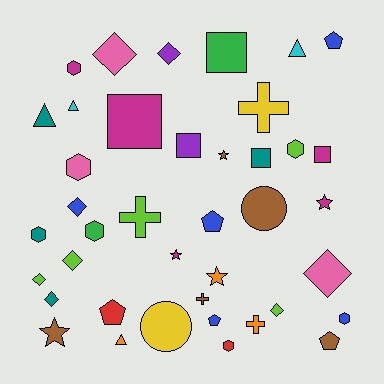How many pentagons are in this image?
There are 5 pentagons.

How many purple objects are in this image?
There are 2 purple objects.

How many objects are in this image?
There are 40 objects.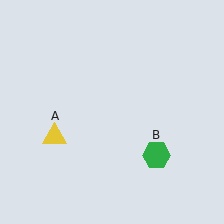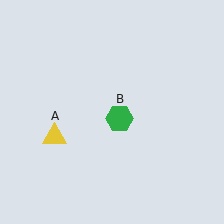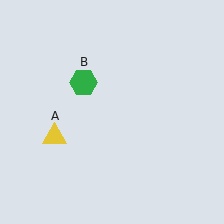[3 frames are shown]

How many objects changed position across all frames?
1 object changed position: green hexagon (object B).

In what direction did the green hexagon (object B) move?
The green hexagon (object B) moved up and to the left.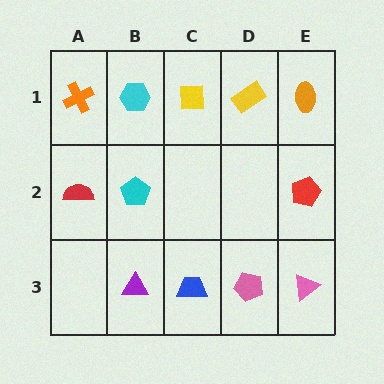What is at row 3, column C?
A blue trapezoid.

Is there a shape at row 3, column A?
No, that cell is empty.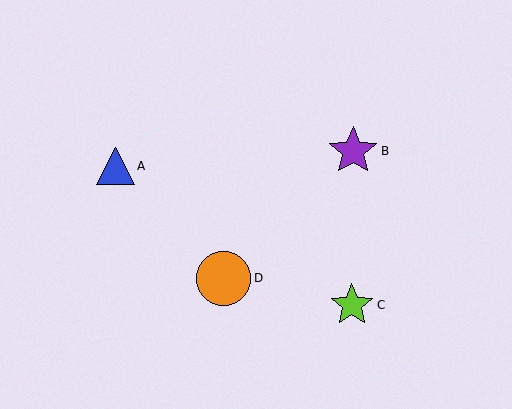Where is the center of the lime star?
The center of the lime star is at (352, 305).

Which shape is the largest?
The orange circle (labeled D) is the largest.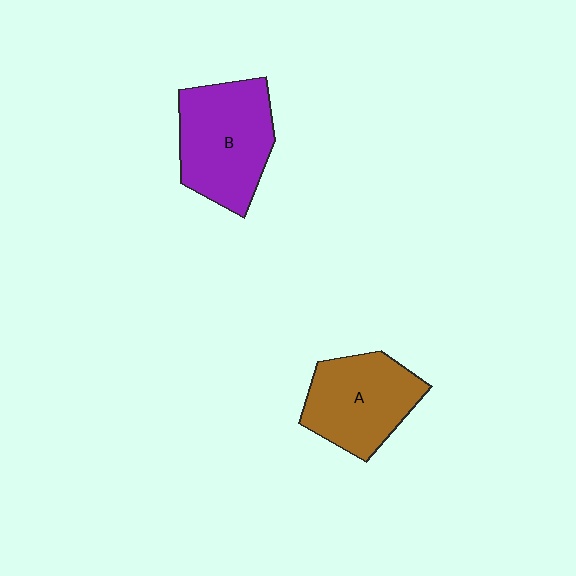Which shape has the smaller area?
Shape A (brown).